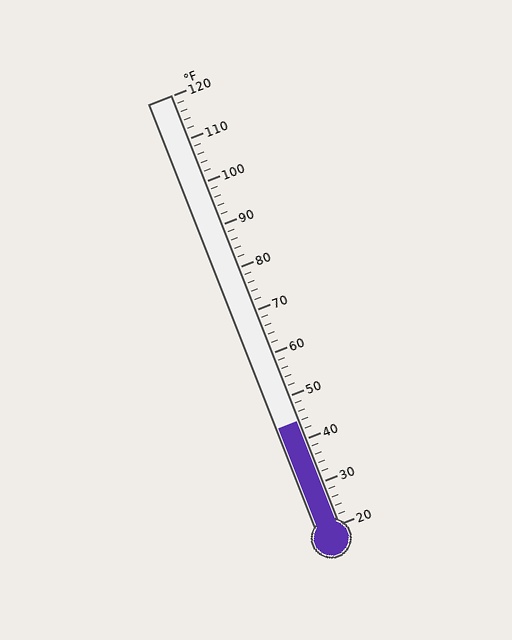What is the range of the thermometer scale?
The thermometer scale ranges from 20°F to 120°F.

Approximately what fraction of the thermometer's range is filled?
The thermometer is filled to approximately 25% of its range.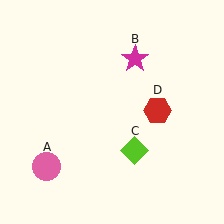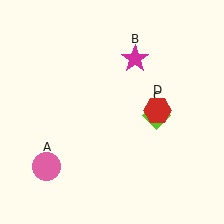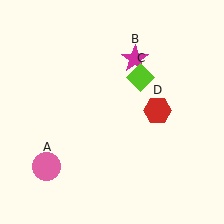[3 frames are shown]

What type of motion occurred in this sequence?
The lime diamond (object C) rotated counterclockwise around the center of the scene.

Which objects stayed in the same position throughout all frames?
Pink circle (object A) and magenta star (object B) and red hexagon (object D) remained stationary.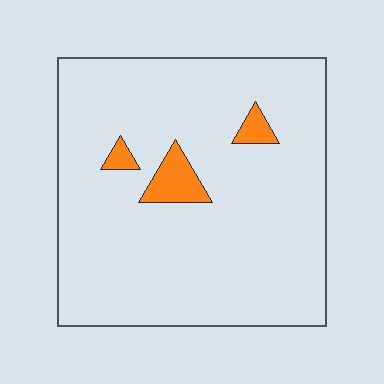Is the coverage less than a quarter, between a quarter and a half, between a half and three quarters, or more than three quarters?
Less than a quarter.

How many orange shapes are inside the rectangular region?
3.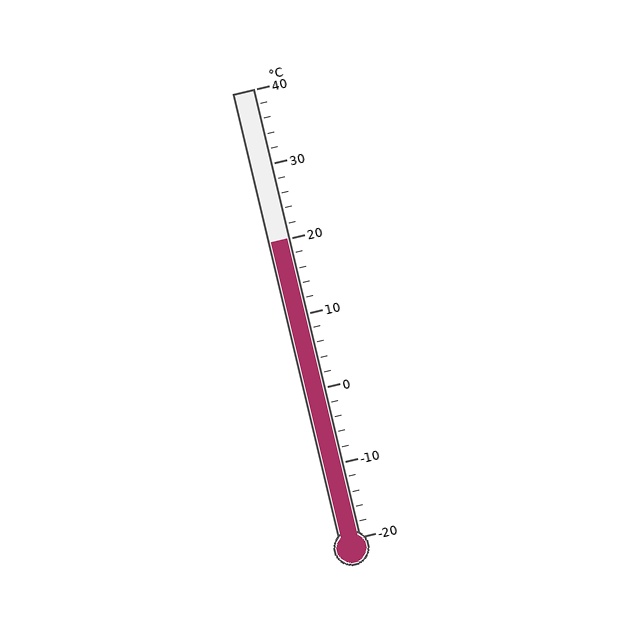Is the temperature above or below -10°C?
The temperature is above -10°C.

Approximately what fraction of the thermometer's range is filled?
The thermometer is filled to approximately 65% of its range.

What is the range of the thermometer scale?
The thermometer scale ranges from -20°C to 40°C.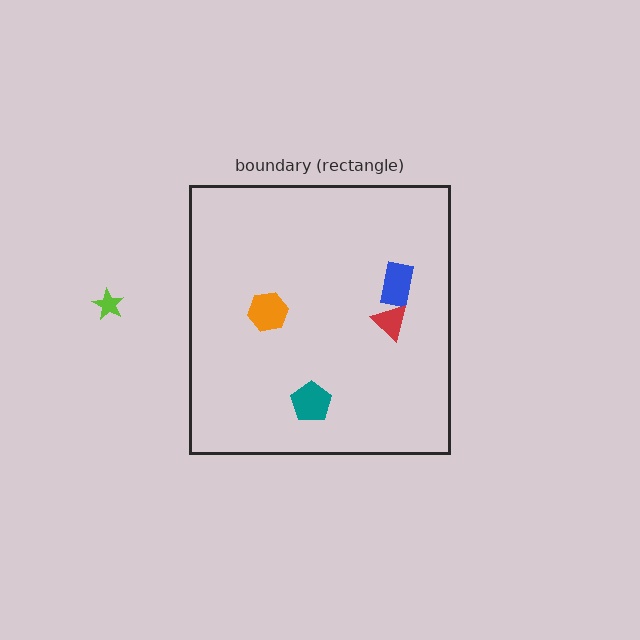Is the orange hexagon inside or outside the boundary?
Inside.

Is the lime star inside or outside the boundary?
Outside.